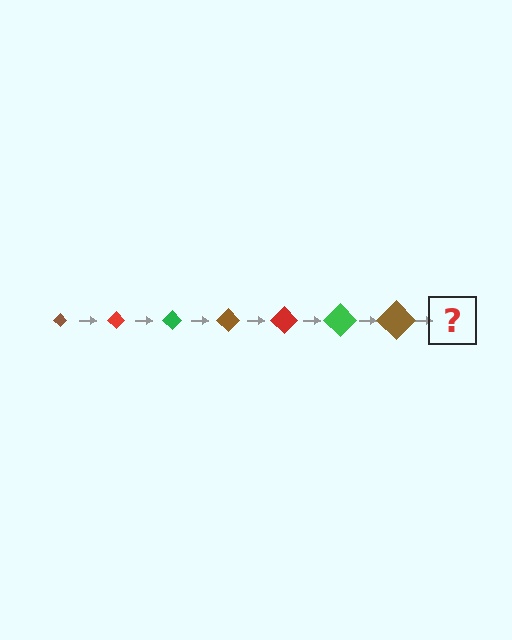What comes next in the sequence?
The next element should be a red diamond, larger than the previous one.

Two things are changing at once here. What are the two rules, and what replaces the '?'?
The two rules are that the diamond grows larger each step and the color cycles through brown, red, and green. The '?' should be a red diamond, larger than the previous one.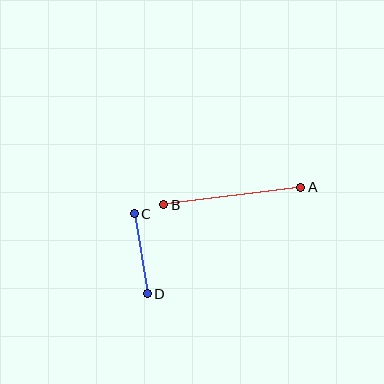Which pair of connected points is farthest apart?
Points A and B are farthest apart.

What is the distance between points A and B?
The distance is approximately 138 pixels.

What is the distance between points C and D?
The distance is approximately 81 pixels.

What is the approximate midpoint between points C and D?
The midpoint is at approximately (141, 254) pixels.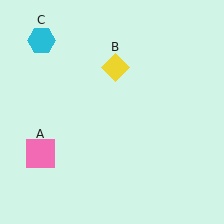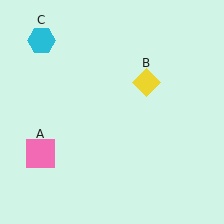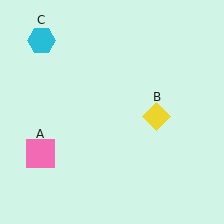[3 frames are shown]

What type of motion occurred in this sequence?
The yellow diamond (object B) rotated clockwise around the center of the scene.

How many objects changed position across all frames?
1 object changed position: yellow diamond (object B).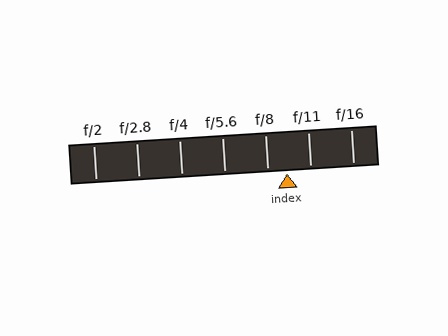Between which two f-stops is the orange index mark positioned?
The index mark is between f/8 and f/11.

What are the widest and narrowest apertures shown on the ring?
The widest aperture shown is f/2 and the narrowest is f/16.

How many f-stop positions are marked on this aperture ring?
There are 7 f-stop positions marked.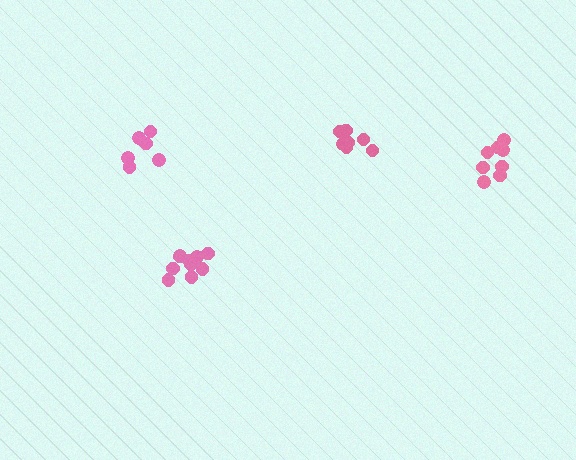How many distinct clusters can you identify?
There are 4 distinct clusters.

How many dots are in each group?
Group 1: 6 dots, Group 2: 10 dots, Group 3: 7 dots, Group 4: 8 dots (31 total).